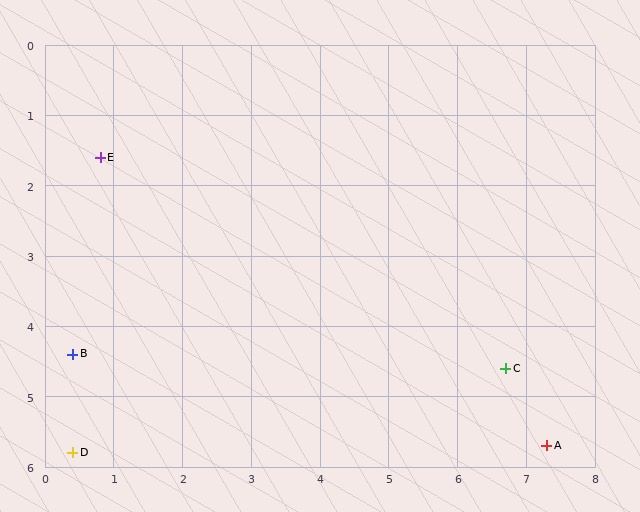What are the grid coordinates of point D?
Point D is at approximately (0.4, 5.8).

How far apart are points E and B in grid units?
Points E and B are about 2.8 grid units apart.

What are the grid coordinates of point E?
Point E is at approximately (0.8, 1.6).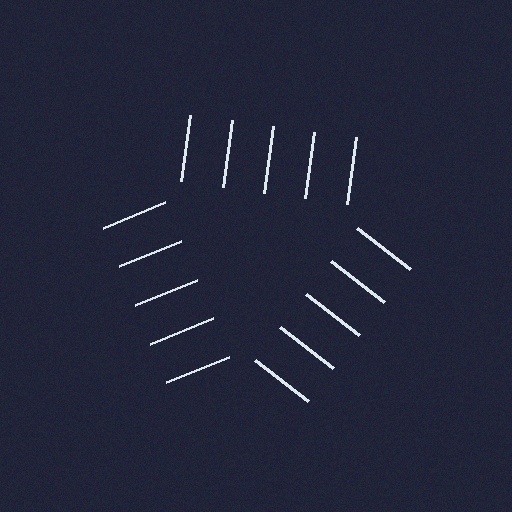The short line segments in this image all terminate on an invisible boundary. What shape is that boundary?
An illusory triangle — the line segments terminate on its edges but no continuous stroke is drawn.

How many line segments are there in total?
15 — 5 along each of the 3 edges.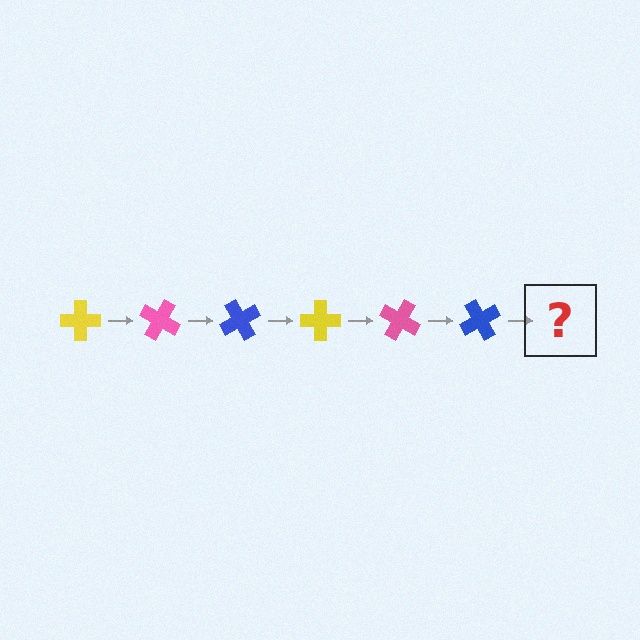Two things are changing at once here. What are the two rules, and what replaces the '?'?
The two rules are that it rotates 30 degrees each step and the color cycles through yellow, pink, and blue. The '?' should be a yellow cross, rotated 180 degrees from the start.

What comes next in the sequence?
The next element should be a yellow cross, rotated 180 degrees from the start.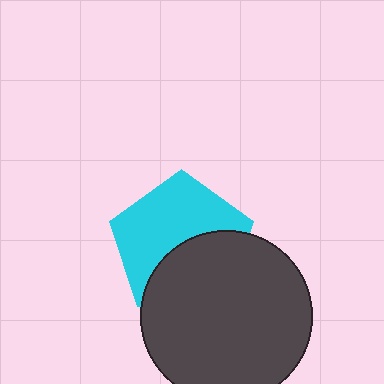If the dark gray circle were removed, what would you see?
You would see the complete cyan pentagon.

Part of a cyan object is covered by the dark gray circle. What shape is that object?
It is a pentagon.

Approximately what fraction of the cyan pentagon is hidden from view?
Roughly 43% of the cyan pentagon is hidden behind the dark gray circle.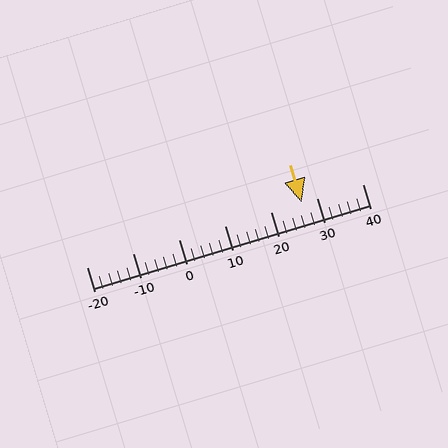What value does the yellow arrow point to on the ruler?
The yellow arrow points to approximately 27.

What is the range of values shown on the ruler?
The ruler shows values from -20 to 40.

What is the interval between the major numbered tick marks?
The major tick marks are spaced 10 units apart.